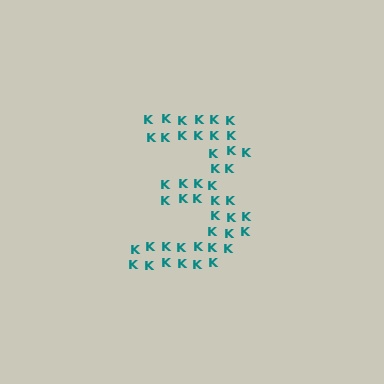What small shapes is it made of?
It is made of small letter K's.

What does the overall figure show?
The overall figure shows the digit 3.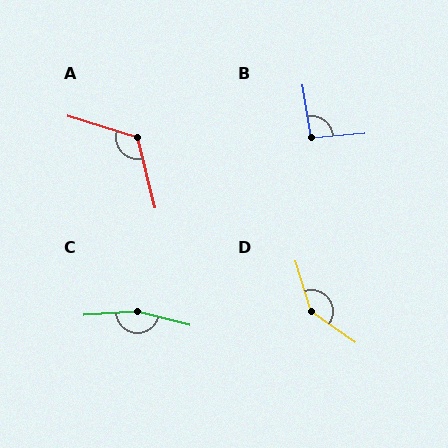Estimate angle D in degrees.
Approximately 142 degrees.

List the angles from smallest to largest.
B (94°), A (122°), D (142°), C (162°).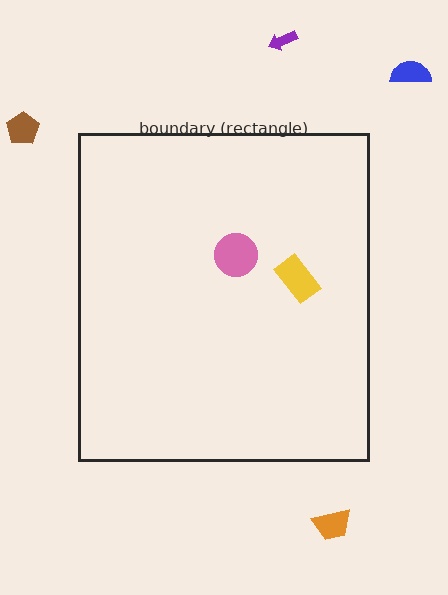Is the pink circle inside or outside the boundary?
Inside.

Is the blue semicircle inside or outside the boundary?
Outside.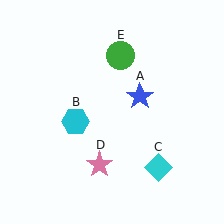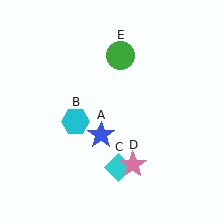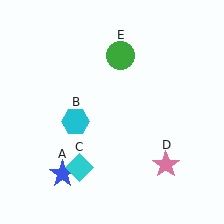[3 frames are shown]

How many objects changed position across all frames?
3 objects changed position: blue star (object A), cyan diamond (object C), pink star (object D).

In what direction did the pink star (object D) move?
The pink star (object D) moved right.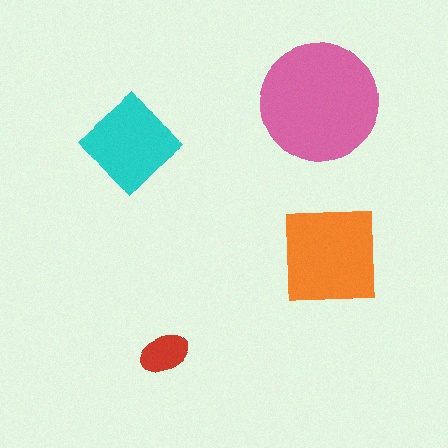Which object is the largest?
The pink circle.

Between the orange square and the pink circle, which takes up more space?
The pink circle.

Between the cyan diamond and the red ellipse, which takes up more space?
The cyan diamond.